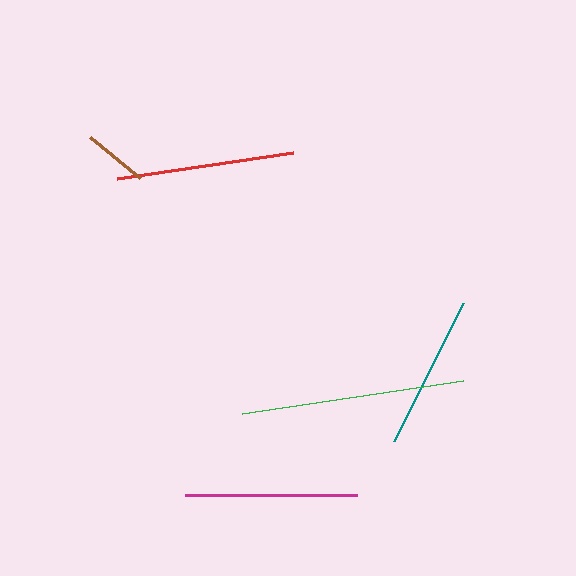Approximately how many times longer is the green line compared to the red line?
The green line is approximately 1.3 times the length of the red line.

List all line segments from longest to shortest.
From longest to shortest: green, red, magenta, teal, brown.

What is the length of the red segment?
The red segment is approximately 178 pixels long.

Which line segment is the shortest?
The brown line is the shortest at approximately 65 pixels.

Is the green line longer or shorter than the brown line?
The green line is longer than the brown line.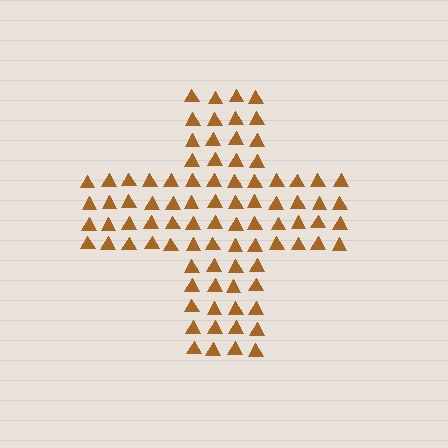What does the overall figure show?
The overall figure shows a cross.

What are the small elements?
The small elements are triangles.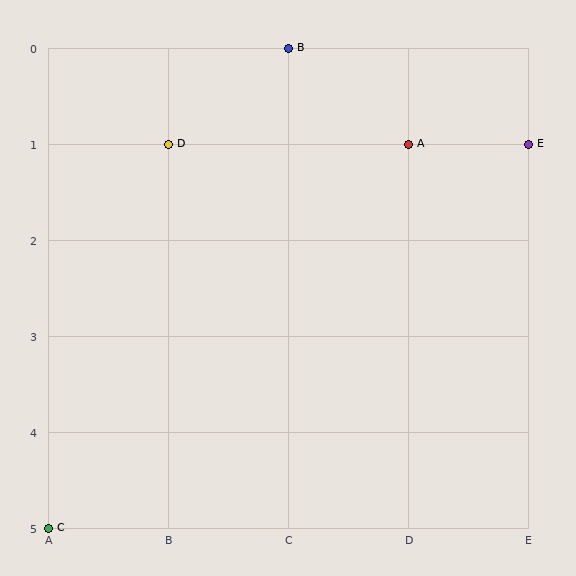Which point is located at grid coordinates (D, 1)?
Point A is at (D, 1).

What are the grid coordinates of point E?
Point E is at grid coordinates (E, 1).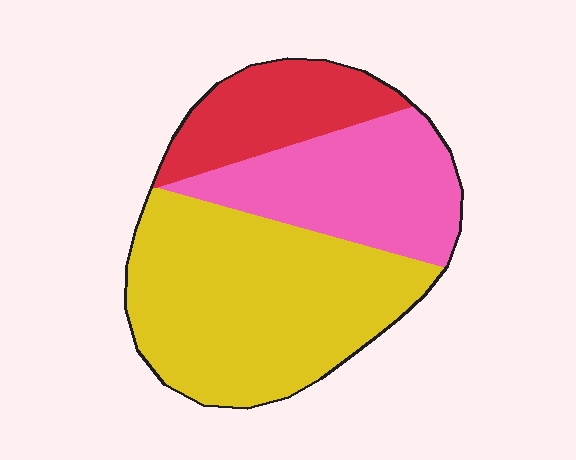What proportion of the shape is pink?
Pink covers roughly 30% of the shape.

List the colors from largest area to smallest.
From largest to smallest: yellow, pink, red.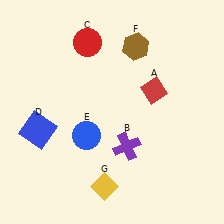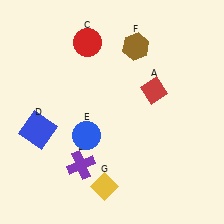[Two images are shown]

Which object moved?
The purple cross (B) moved left.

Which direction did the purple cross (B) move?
The purple cross (B) moved left.